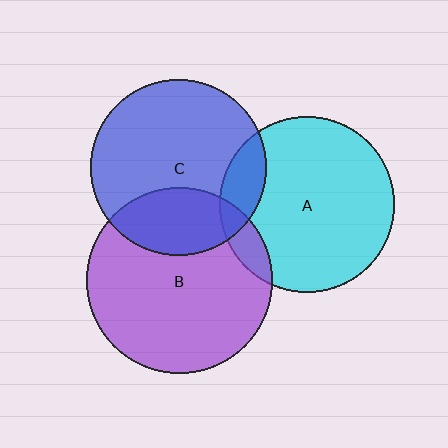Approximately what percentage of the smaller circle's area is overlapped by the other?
Approximately 15%.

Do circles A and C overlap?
Yes.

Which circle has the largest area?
Circle B (purple).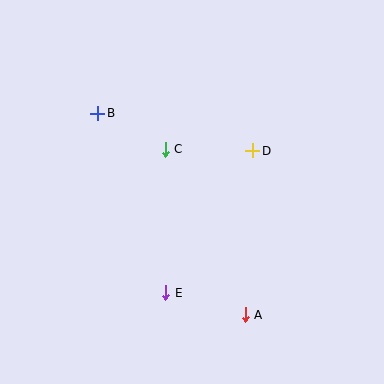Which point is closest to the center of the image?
Point C at (165, 149) is closest to the center.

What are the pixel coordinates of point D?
Point D is at (253, 151).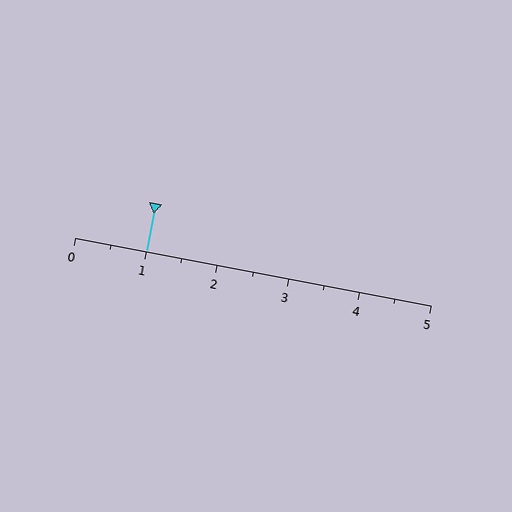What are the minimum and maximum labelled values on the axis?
The axis runs from 0 to 5.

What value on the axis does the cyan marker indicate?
The marker indicates approximately 1.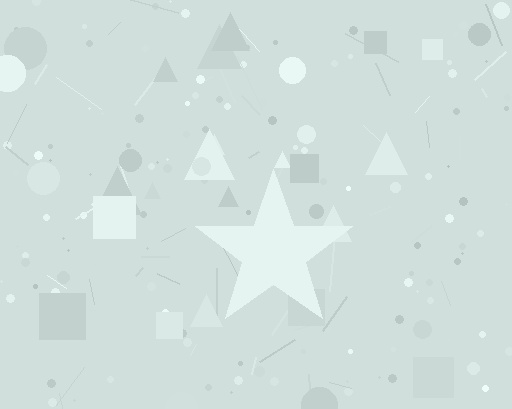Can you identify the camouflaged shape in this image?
The camouflaged shape is a star.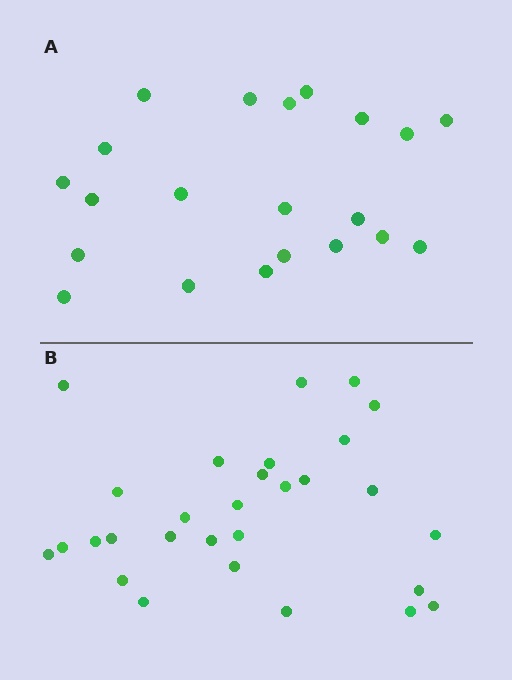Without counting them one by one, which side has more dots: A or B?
Region B (the bottom region) has more dots.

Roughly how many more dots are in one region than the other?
Region B has roughly 8 or so more dots than region A.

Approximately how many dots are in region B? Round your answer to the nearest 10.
About 30 dots. (The exact count is 29, which rounds to 30.)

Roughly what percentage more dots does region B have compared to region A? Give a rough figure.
About 40% more.